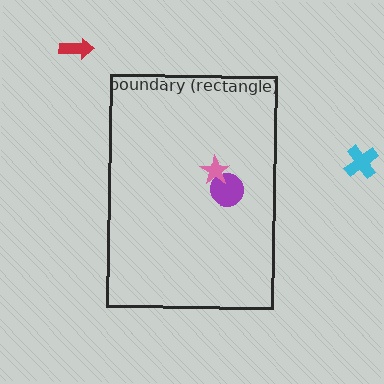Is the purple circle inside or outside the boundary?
Inside.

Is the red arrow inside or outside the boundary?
Outside.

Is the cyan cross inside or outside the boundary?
Outside.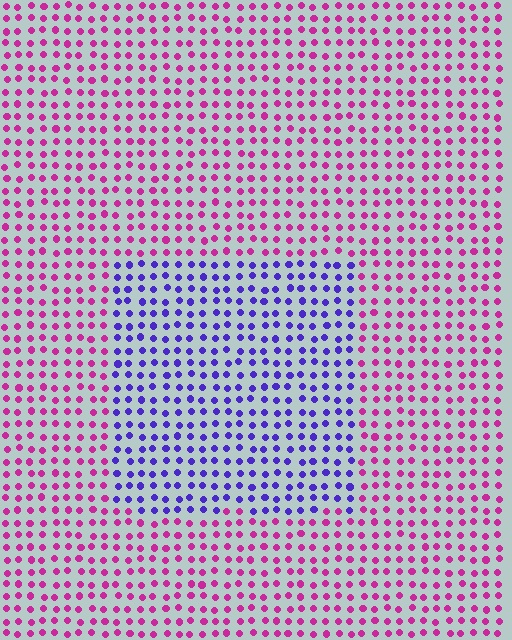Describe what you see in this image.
The image is filled with small magenta elements in a uniform arrangement. A rectangle-shaped region is visible where the elements are tinted to a slightly different hue, forming a subtle color boundary.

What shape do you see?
I see a rectangle.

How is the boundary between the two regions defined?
The boundary is defined purely by a slight shift in hue (about 64 degrees). Spacing, size, and orientation are identical on both sides.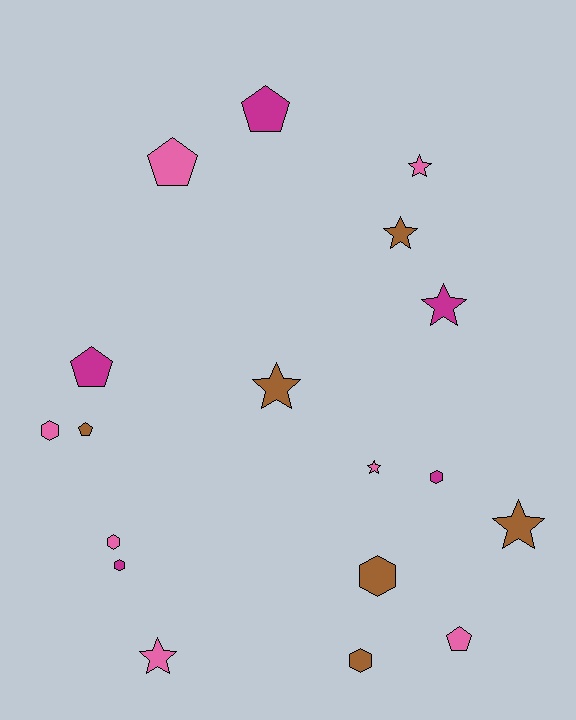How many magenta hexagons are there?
There are 2 magenta hexagons.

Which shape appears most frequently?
Star, with 7 objects.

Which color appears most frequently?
Pink, with 7 objects.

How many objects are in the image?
There are 18 objects.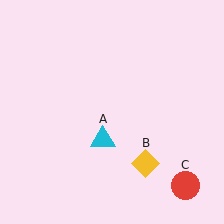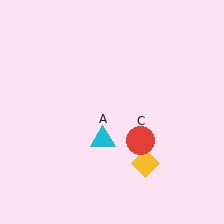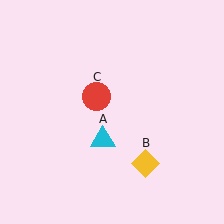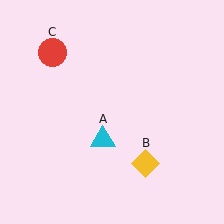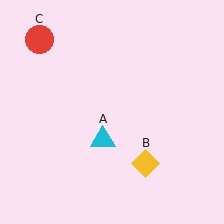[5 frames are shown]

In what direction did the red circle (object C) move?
The red circle (object C) moved up and to the left.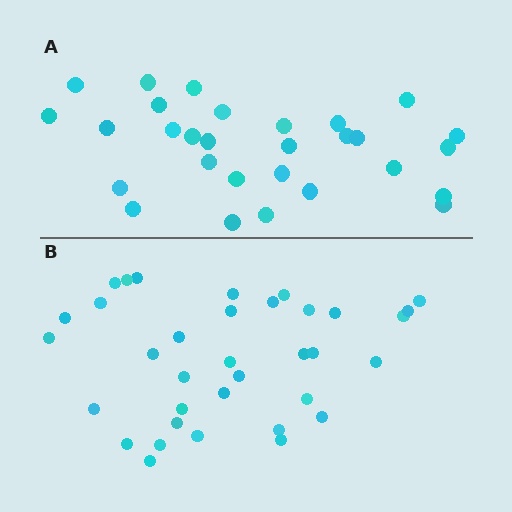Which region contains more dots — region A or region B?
Region B (the bottom region) has more dots.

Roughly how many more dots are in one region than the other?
Region B has about 6 more dots than region A.